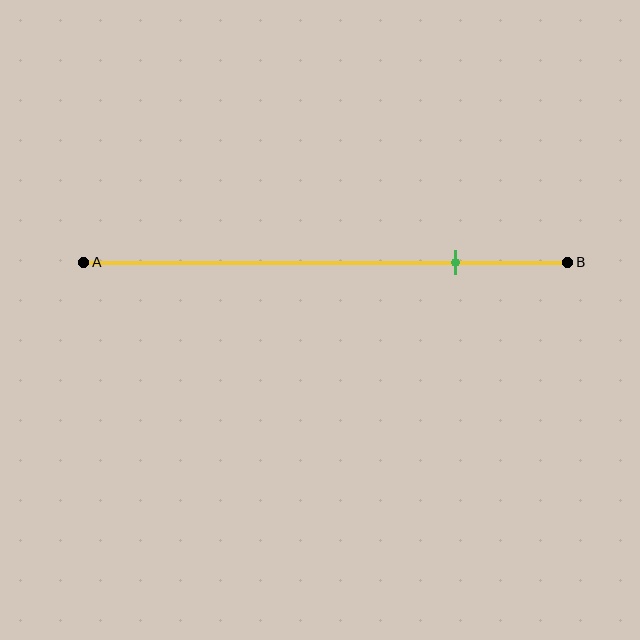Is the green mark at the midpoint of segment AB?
No, the mark is at about 75% from A, not at the 50% midpoint.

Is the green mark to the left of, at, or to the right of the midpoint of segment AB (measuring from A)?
The green mark is to the right of the midpoint of segment AB.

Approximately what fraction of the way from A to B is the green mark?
The green mark is approximately 75% of the way from A to B.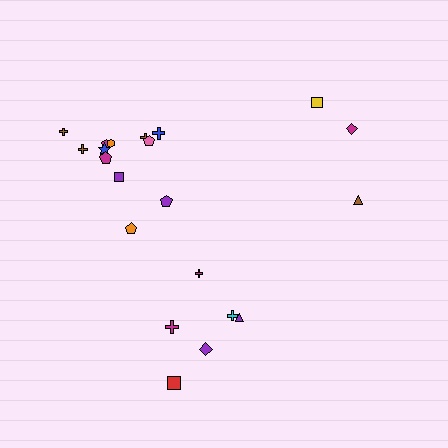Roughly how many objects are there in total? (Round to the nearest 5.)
Roughly 20 objects in total.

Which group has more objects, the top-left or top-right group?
The top-left group.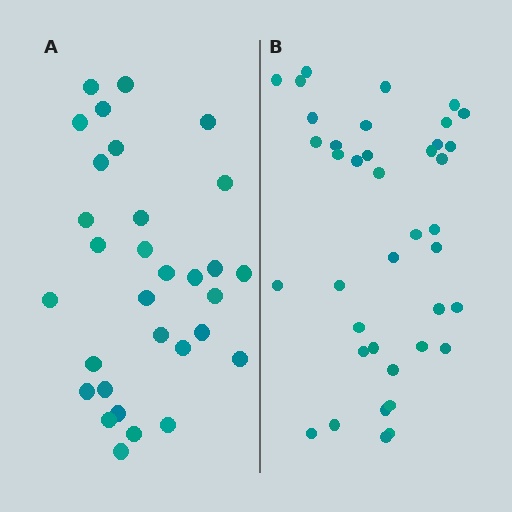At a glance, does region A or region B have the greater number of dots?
Region B (the right region) has more dots.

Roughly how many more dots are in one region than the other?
Region B has roughly 8 or so more dots than region A.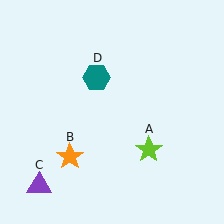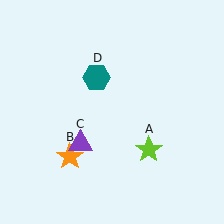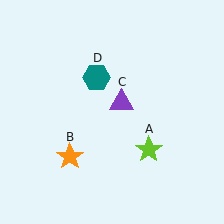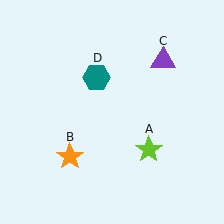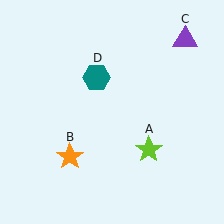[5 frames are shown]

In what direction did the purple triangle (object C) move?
The purple triangle (object C) moved up and to the right.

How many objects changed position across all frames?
1 object changed position: purple triangle (object C).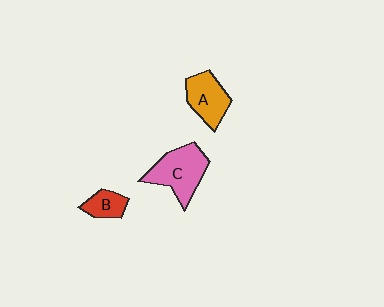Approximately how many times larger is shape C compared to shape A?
Approximately 1.3 times.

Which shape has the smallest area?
Shape B (red).